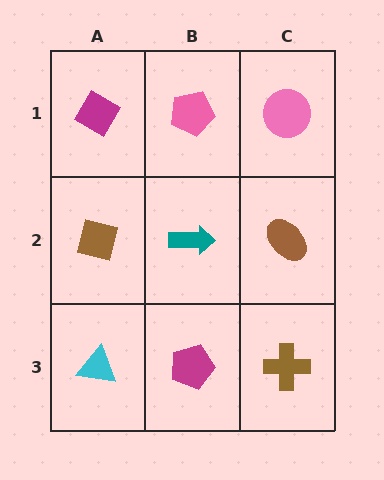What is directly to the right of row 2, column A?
A teal arrow.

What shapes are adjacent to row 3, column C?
A brown ellipse (row 2, column C), a magenta pentagon (row 3, column B).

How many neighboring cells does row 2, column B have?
4.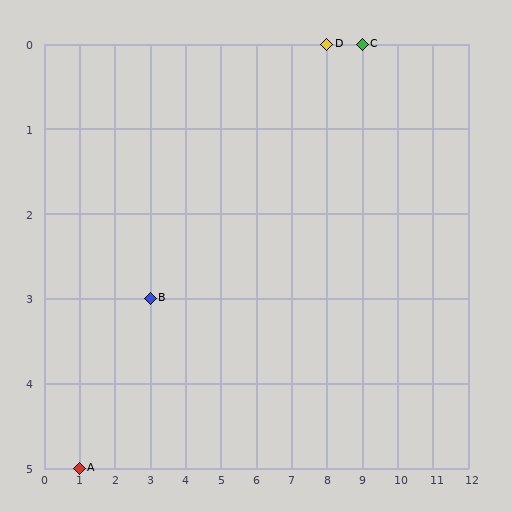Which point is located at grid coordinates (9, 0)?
Point C is at (9, 0).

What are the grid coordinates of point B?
Point B is at grid coordinates (3, 3).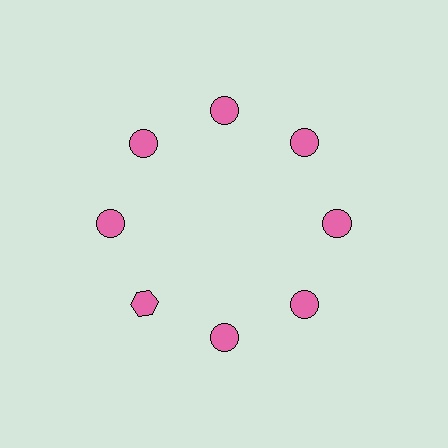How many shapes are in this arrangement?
There are 8 shapes arranged in a ring pattern.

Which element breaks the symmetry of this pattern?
The pink hexagon at roughly the 8 o'clock position breaks the symmetry. All other shapes are pink circles.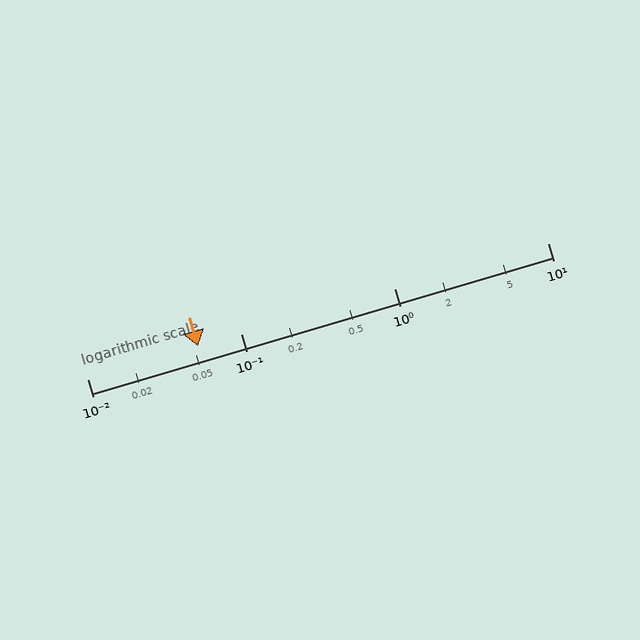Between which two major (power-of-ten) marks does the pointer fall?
The pointer is between 0.01 and 0.1.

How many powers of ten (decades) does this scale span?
The scale spans 3 decades, from 0.01 to 10.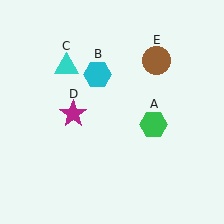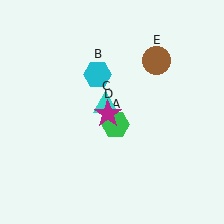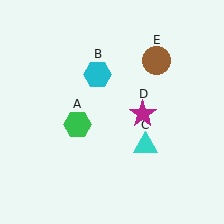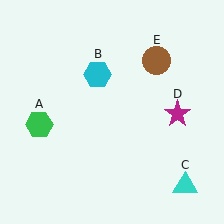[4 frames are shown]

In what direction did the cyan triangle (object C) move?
The cyan triangle (object C) moved down and to the right.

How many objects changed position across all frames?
3 objects changed position: green hexagon (object A), cyan triangle (object C), magenta star (object D).